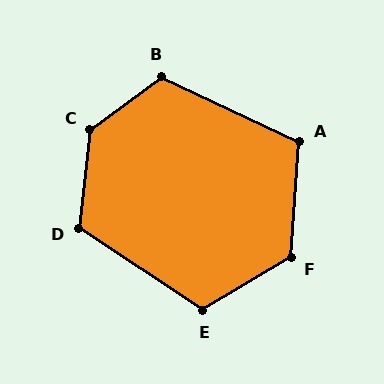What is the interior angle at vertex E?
Approximately 116 degrees (obtuse).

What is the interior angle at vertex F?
Approximately 125 degrees (obtuse).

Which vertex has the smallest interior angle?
A, at approximately 111 degrees.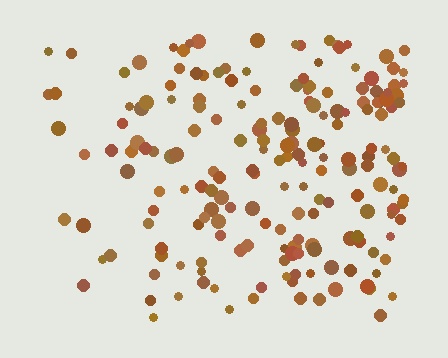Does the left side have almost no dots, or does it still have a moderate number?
Still a moderate number, just noticeably fewer than the right.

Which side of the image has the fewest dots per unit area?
The left.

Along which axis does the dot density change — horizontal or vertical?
Horizontal.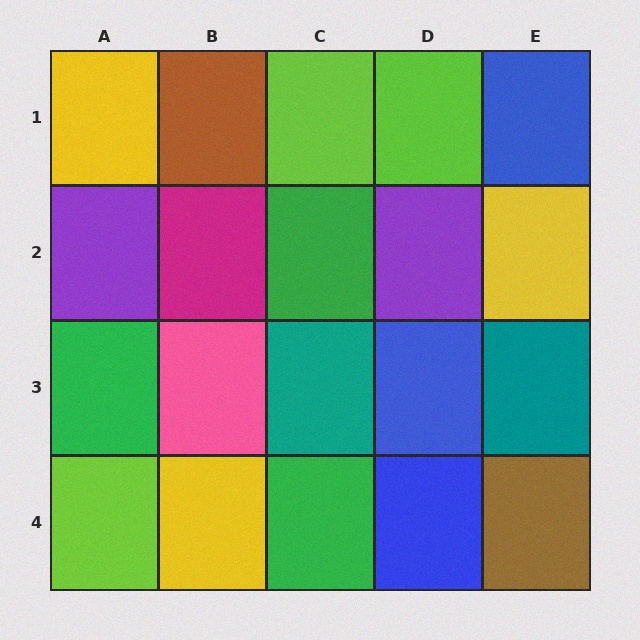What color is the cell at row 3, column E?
Teal.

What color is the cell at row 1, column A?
Yellow.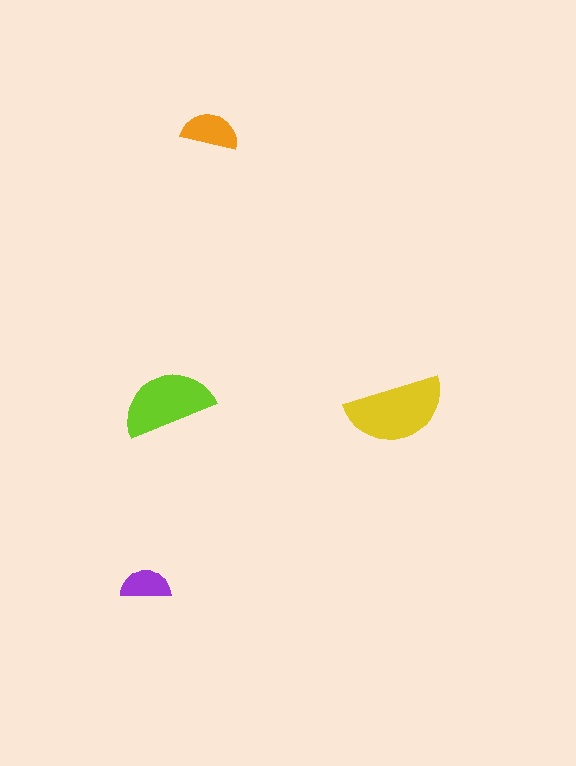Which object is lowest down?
The purple semicircle is bottommost.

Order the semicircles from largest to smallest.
the yellow one, the lime one, the orange one, the purple one.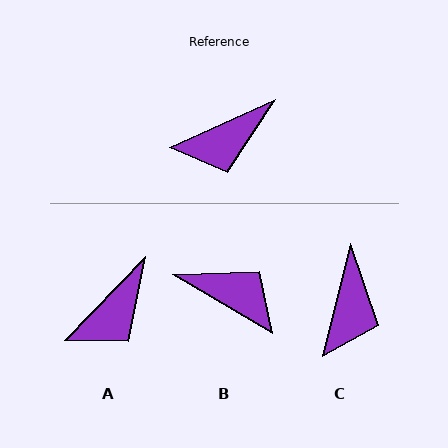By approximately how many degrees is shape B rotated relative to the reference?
Approximately 125 degrees counter-clockwise.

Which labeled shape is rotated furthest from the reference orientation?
B, about 125 degrees away.